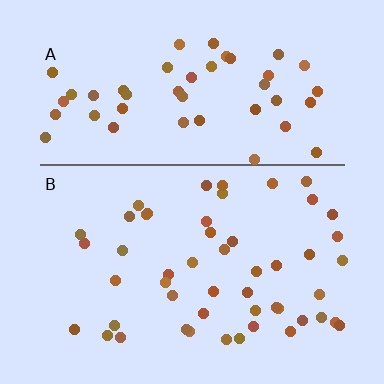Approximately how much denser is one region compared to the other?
Approximately 1.0× — region B over region A.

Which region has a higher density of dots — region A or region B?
B (the bottom).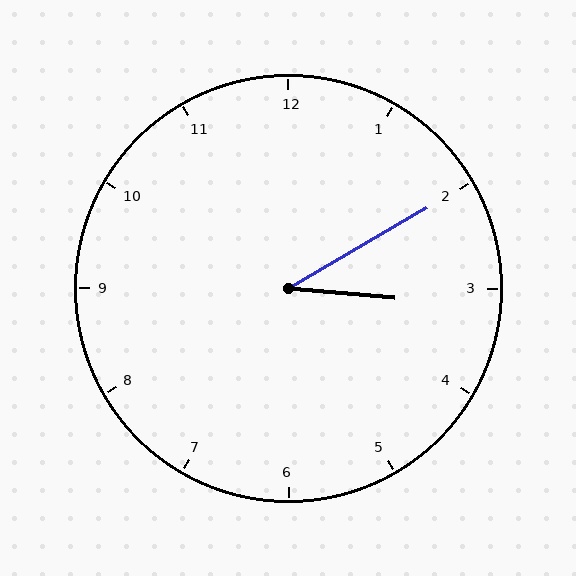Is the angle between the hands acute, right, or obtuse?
It is acute.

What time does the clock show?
3:10.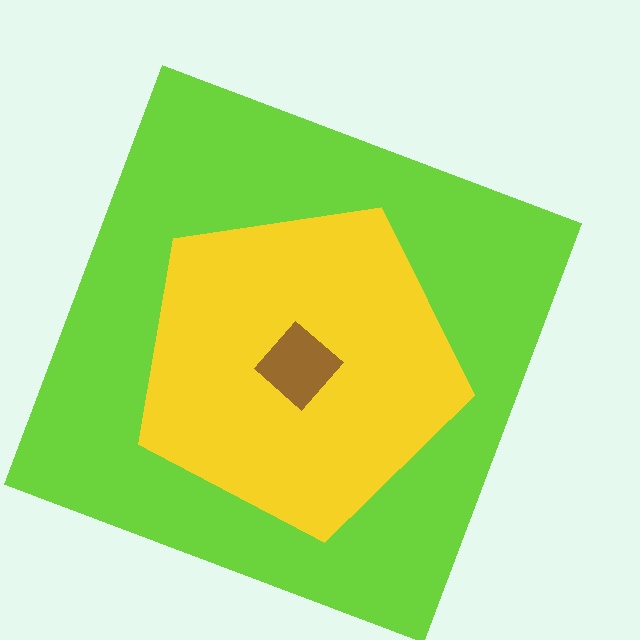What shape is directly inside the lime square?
The yellow pentagon.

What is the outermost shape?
The lime square.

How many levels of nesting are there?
3.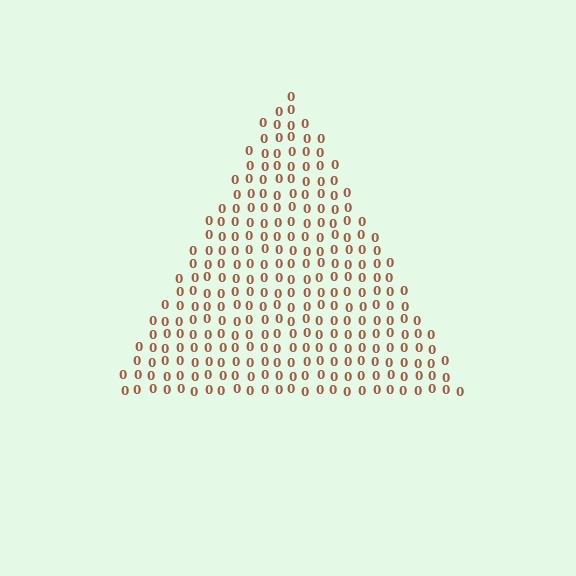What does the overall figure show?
The overall figure shows a triangle.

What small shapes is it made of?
It is made of small digit 0's.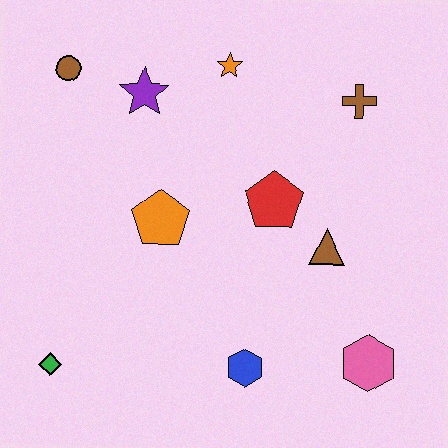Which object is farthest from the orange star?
The green diamond is farthest from the orange star.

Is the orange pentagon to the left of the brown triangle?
Yes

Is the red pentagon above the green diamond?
Yes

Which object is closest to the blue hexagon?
The pink hexagon is closest to the blue hexagon.